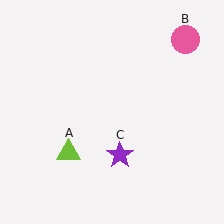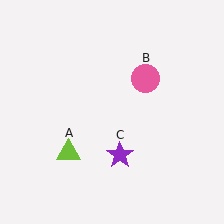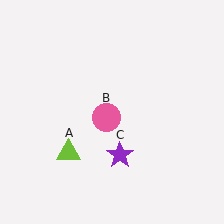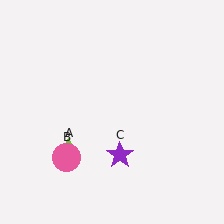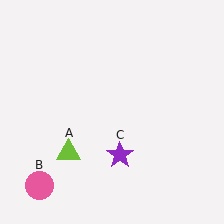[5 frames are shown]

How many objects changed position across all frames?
1 object changed position: pink circle (object B).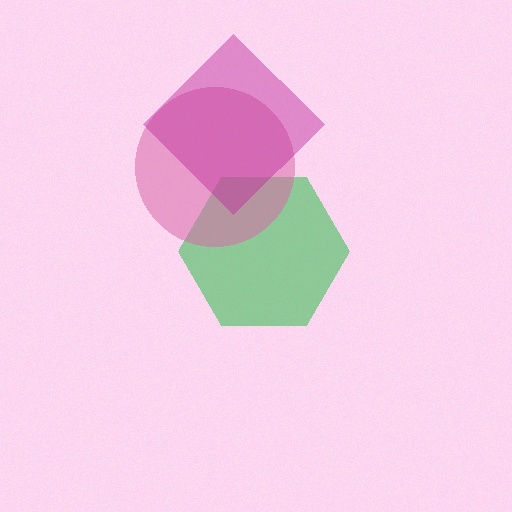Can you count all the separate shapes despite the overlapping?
Yes, there are 3 separate shapes.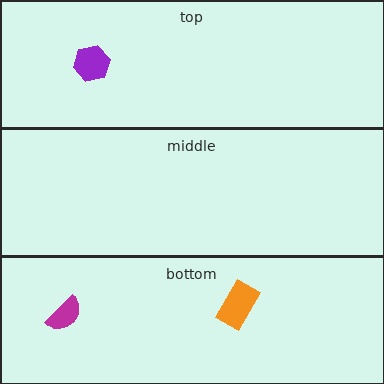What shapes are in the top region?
The purple hexagon.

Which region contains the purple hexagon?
The top region.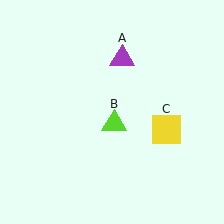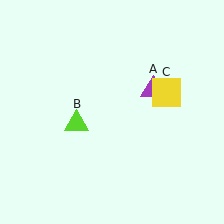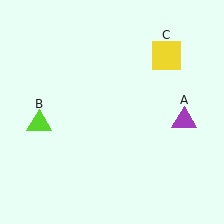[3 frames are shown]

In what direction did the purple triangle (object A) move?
The purple triangle (object A) moved down and to the right.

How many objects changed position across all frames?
3 objects changed position: purple triangle (object A), lime triangle (object B), yellow square (object C).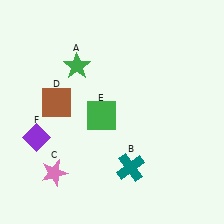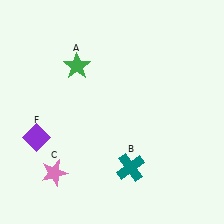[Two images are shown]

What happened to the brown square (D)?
The brown square (D) was removed in Image 2. It was in the top-left area of Image 1.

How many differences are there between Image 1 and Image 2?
There are 2 differences between the two images.